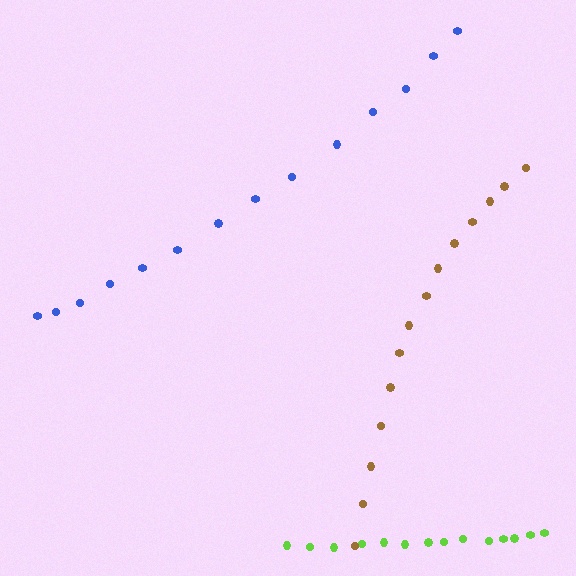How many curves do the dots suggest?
There are 3 distinct paths.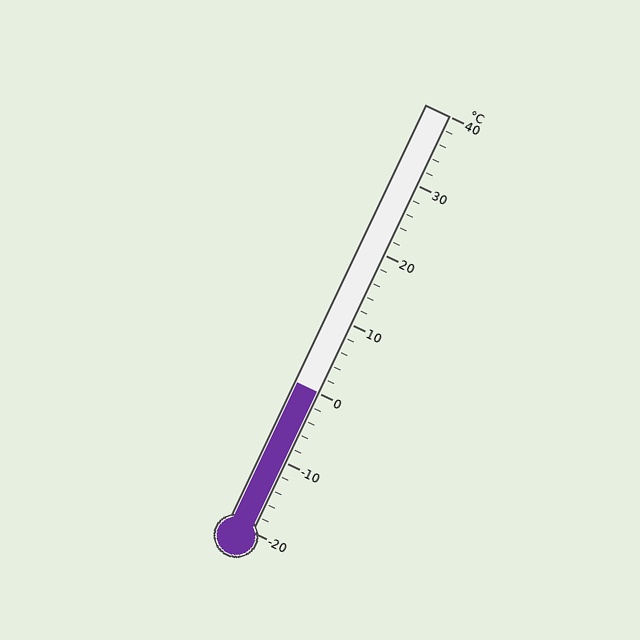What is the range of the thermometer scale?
The thermometer scale ranges from -20°C to 40°C.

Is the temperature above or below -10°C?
The temperature is above -10°C.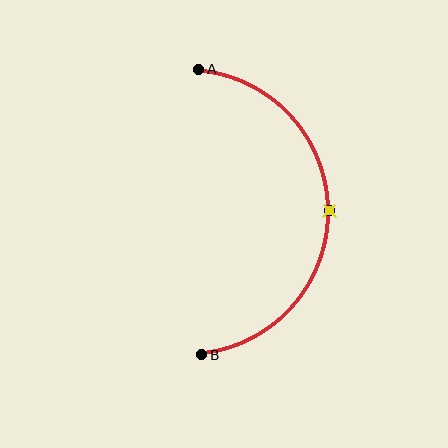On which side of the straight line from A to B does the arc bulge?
The arc bulges to the right of the straight line connecting A and B.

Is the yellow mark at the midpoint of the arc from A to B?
Yes. The yellow mark lies on the arc at equal arc-length from both A and B — it is the arc midpoint.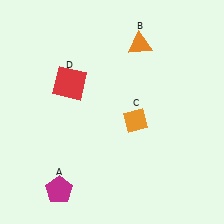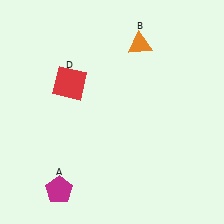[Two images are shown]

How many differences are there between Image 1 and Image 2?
There is 1 difference between the two images.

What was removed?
The orange diamond (C) was removed in Image 2.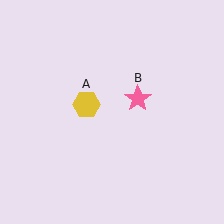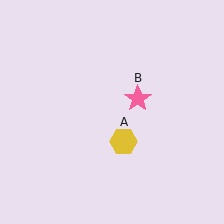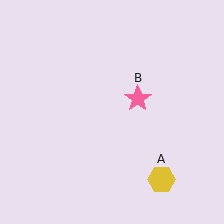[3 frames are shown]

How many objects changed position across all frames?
1 object changed position: yellow hexagon (object A).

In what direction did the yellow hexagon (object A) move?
The yellow hexagon (object A) moved down and to the right.